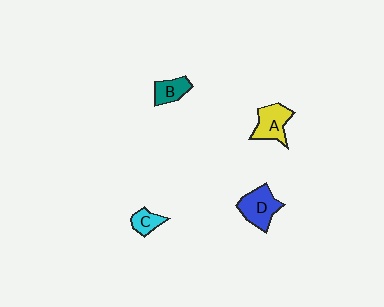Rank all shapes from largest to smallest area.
From largest to smallest: D (blue), A (yellow), B (teal), C (cyan).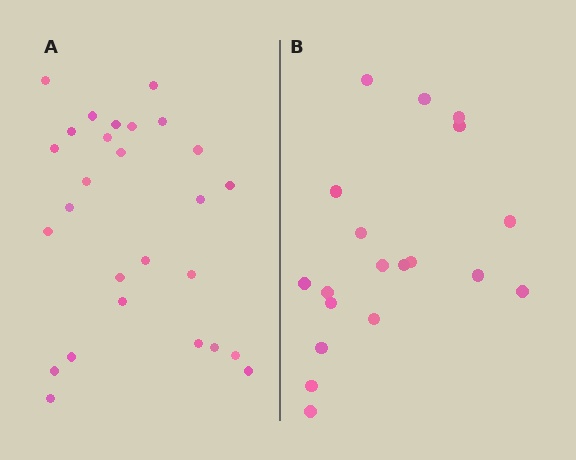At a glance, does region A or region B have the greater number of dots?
Region A (the left region) has more dots.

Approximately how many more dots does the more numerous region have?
Region A has roughly 8 or so more dots than region B.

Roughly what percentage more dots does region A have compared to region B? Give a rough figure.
About 40% more.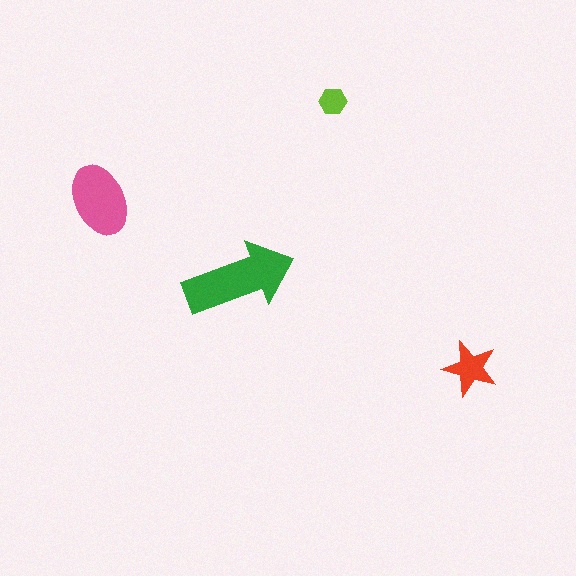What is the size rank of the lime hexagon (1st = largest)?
4th.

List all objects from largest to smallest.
The green arrow, the pink ellipse, the red star, the lime hexagon.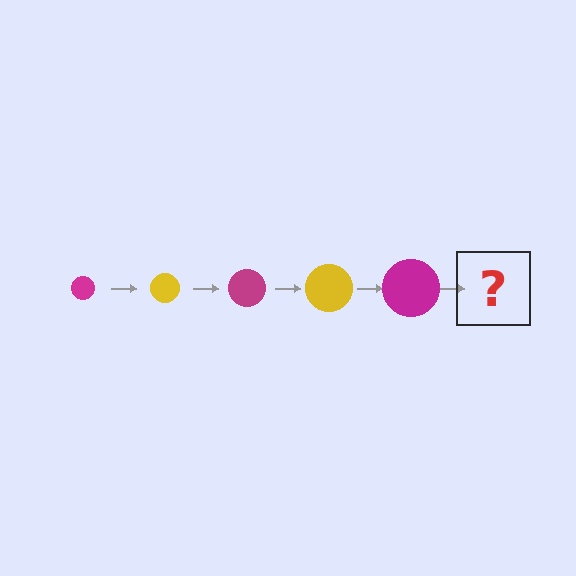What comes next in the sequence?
The next element should be a yellow circle, larger than the previous one.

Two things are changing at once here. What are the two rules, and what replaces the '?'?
The two rules are that the circle grows larger each step and the color cycles through magenta and yellow. The '?' should be a yellow circle, larger than the previous one.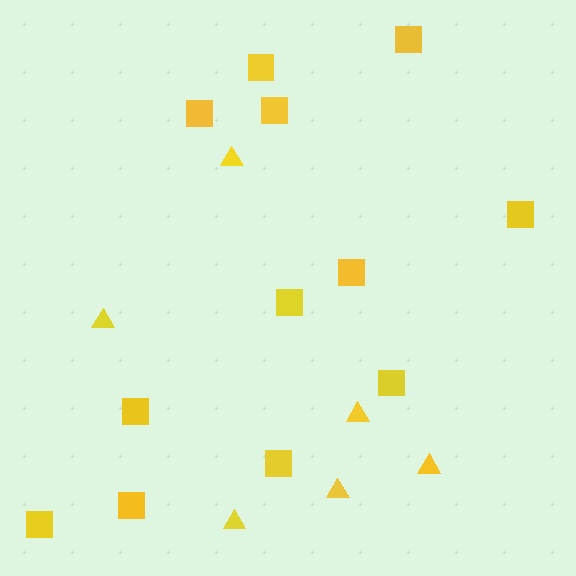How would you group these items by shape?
There are 2 groups: one group of triangles (6) and one group of squares (12).